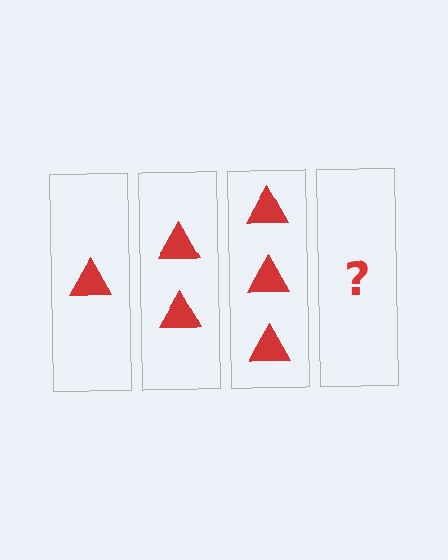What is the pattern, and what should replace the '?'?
The pattern is that each step adds one more triangle. The '?' should be 4 triangles.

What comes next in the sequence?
The next element should be 4 triangles.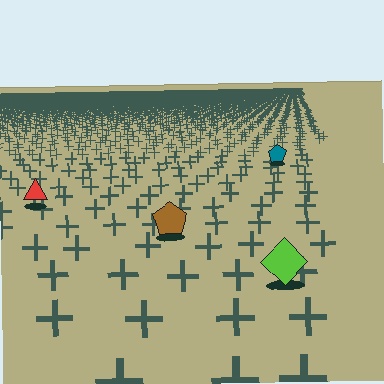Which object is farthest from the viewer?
The teal pentagon is farthest from the viewer. It appears smaller and the ground texture around it is denser.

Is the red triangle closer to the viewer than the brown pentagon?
No. The brown pentagon is closer — you can tell from the texture gradient: the ground texture is coarser near it.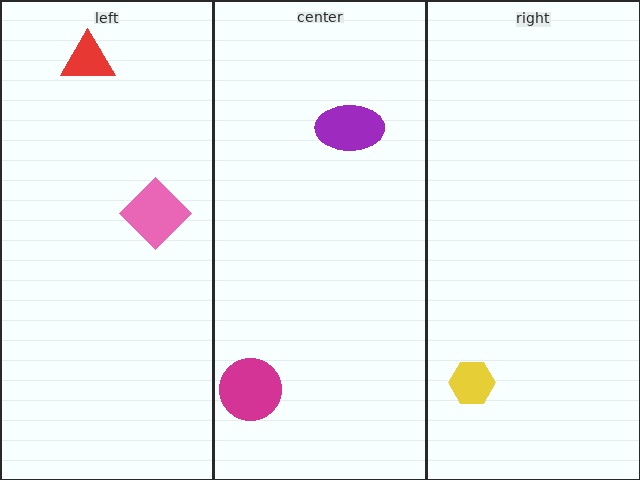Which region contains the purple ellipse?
The center region.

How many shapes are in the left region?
2.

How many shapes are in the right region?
1.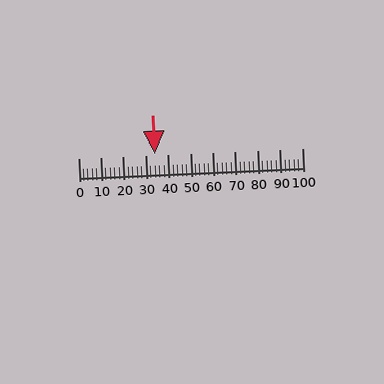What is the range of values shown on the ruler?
The ruler shows values from 0 to 100.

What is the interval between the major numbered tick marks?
The major tick marks are spaced 10 units apart.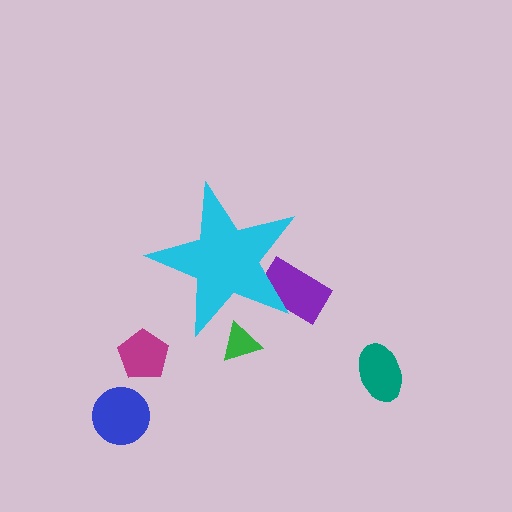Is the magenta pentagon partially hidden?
No, the magenta pentagon is fully visible.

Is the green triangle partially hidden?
Yes, the green triangle is partially hidden behind the cyan star.